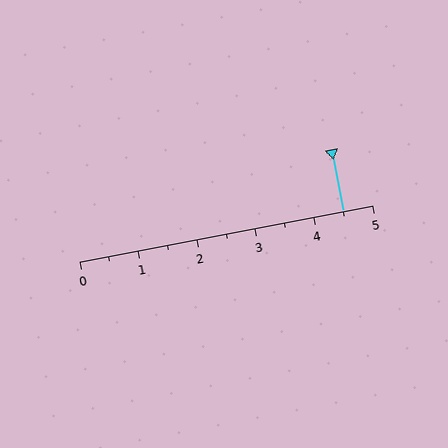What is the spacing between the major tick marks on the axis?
The major ticks are spaced 1 apart.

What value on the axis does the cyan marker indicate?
The marker indicates approximately 4.5.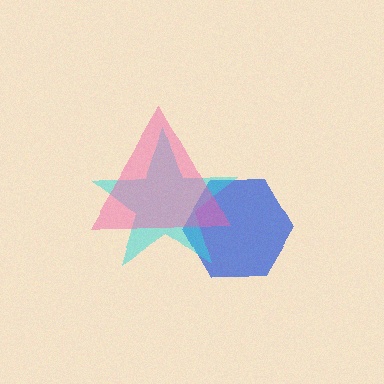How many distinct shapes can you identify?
There are 3 distinct shapes: a blue hexagon, a cyan star, a pink triangle.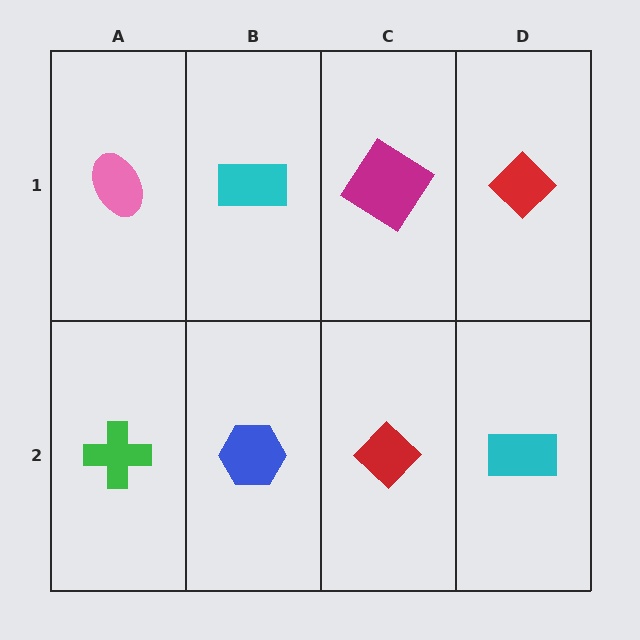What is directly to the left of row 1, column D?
A magenta diamond.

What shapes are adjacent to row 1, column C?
A red diamond (row 2, column C), a cyan rectangle (row 1, column B), a red diamond (row 1, column D).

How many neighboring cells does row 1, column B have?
3.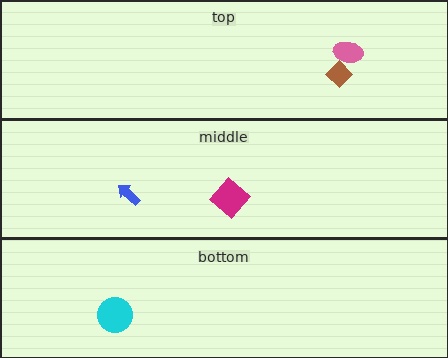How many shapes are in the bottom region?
1.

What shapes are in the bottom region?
The cyan circle.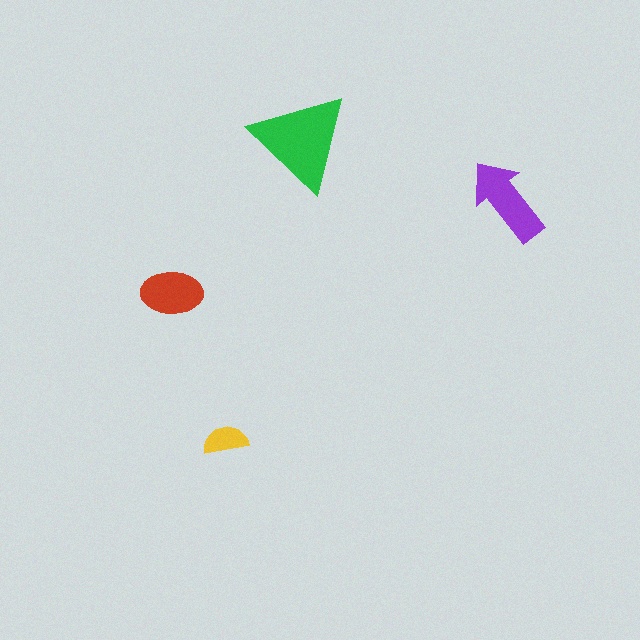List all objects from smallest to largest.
The yellow semicircle, the red ellipse, the purple arrow, the green triangle.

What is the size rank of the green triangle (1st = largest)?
1st.